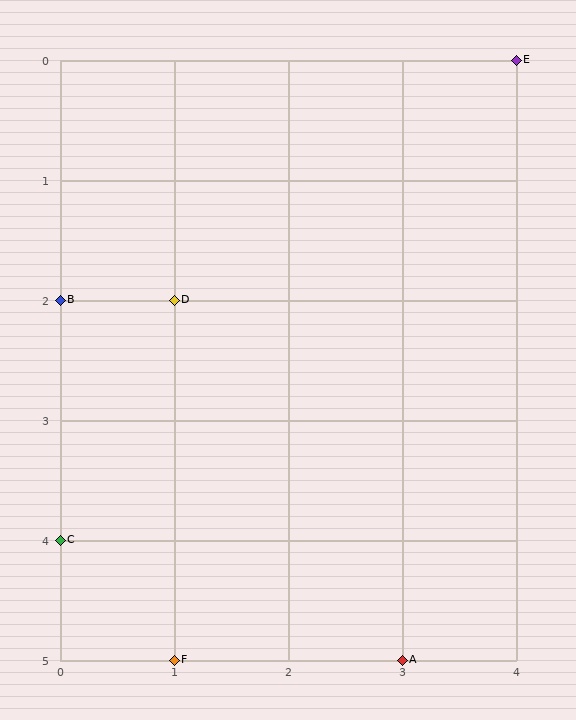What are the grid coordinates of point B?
Point B is at grid coordinates (0, 2).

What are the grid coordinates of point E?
Point E is at grid coordinates (4, 0).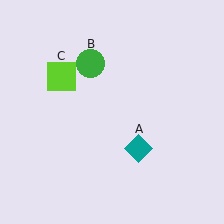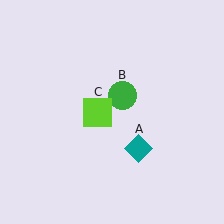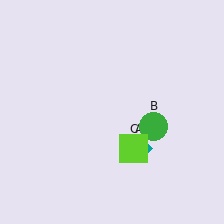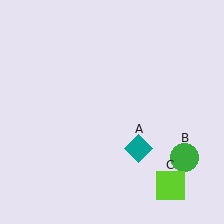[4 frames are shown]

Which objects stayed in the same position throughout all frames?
Teal diamond (object A) remained stationary.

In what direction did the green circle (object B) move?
The green circle (object B) moved down and to the right.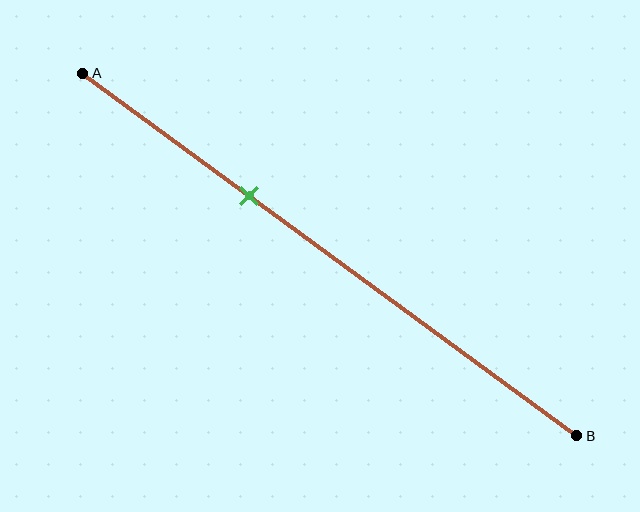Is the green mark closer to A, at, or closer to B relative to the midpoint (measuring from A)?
The green mark is closer to point A than the midpoint of segment AB.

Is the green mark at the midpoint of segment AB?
No, the mark is at about 35% from A, not at the 50% midpoint.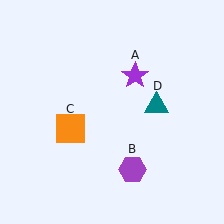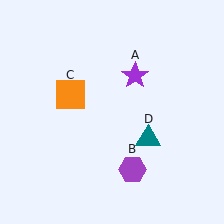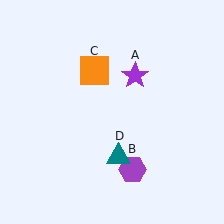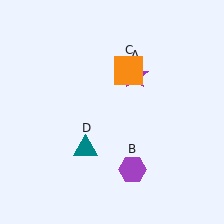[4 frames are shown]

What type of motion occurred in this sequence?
The orange square (object C), teal triangle (object D) rotated clockwise around the center of the scene.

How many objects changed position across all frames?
2 objects changed position: orange square (object C), teal triangle (object D).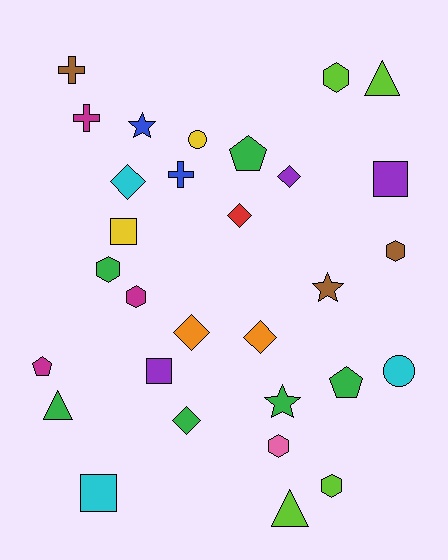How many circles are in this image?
There are 2 circles.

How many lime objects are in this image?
There are 4 lime objects.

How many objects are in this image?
There are 30 objects.